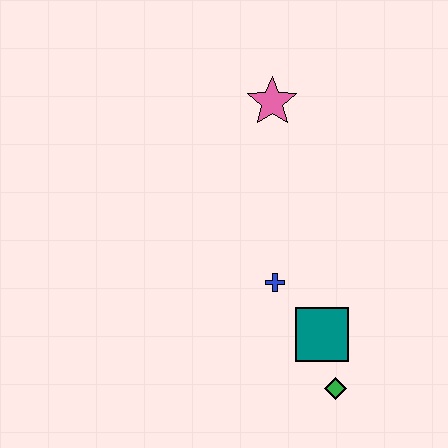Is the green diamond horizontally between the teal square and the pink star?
No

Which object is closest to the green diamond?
The teal square is closest to the green diamond.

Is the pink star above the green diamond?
Yes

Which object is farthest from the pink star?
The green diamond is farthest from the pink star.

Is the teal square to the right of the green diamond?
No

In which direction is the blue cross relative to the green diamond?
The blue cross is above the green diamond.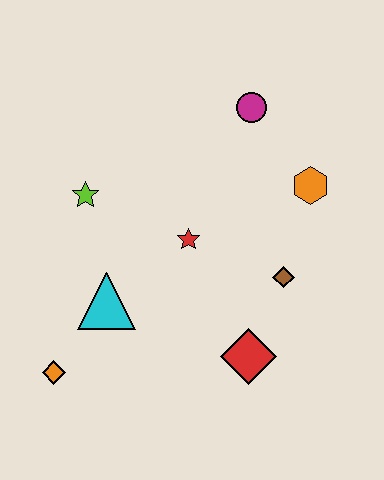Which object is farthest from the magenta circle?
The orange diamond is farthest from the magenta circle.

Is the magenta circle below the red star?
No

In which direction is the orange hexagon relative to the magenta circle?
The orange hexagon is below the magenta circle.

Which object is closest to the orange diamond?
The cyan triangle is closest to the orange diamond.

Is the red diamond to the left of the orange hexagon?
Yes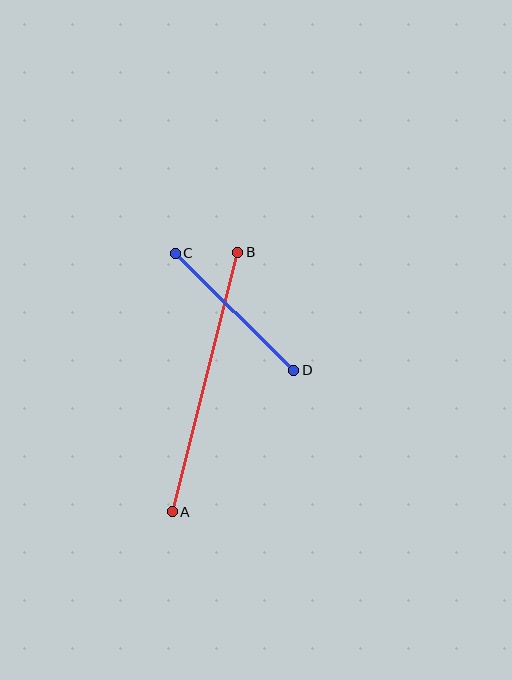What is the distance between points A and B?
The distance is approximately 268 pixels.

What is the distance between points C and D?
The distance is approximately 167 pixels.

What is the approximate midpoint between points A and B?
The midpoint is at approximately (205, 382) pixels.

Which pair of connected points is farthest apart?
Points A and B are farthest apart.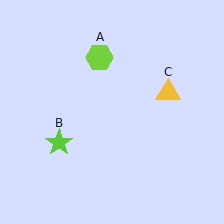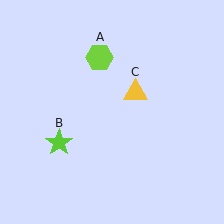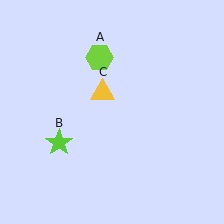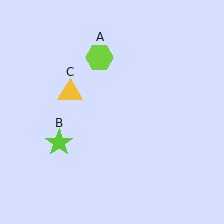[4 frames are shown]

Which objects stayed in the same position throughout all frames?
Lime hexagon (object A) and lime star (object B) remained stationary.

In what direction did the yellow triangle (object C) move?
The yellow triangle (object C) moved left.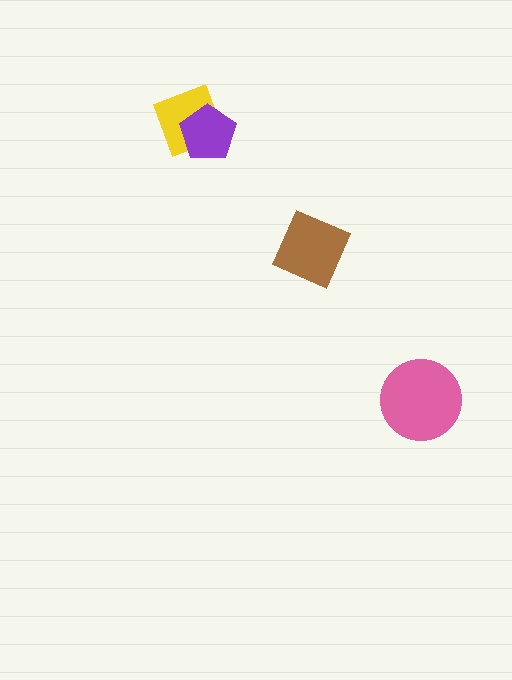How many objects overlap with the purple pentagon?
1 object overlaps with the purple pentagon.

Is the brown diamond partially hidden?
No, no other shape covers it.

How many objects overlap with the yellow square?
1 object overlaps with the yellow square.